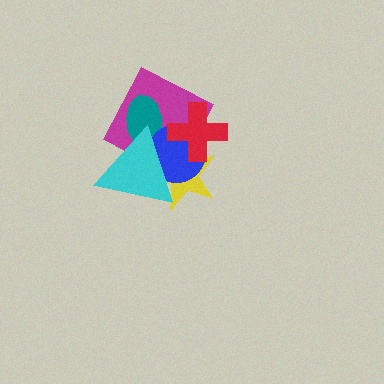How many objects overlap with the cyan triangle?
4 objects overlap with the cyan triangle.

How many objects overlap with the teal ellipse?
3 objects overlap with the teal ellipse.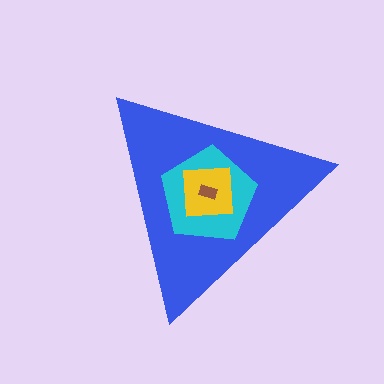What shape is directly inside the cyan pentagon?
The yellow square.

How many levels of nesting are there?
4.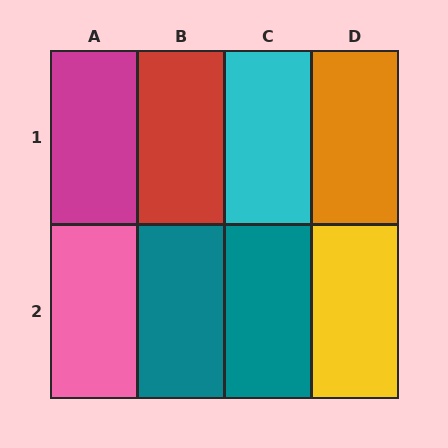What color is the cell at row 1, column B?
Red.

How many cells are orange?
1 cell is orange.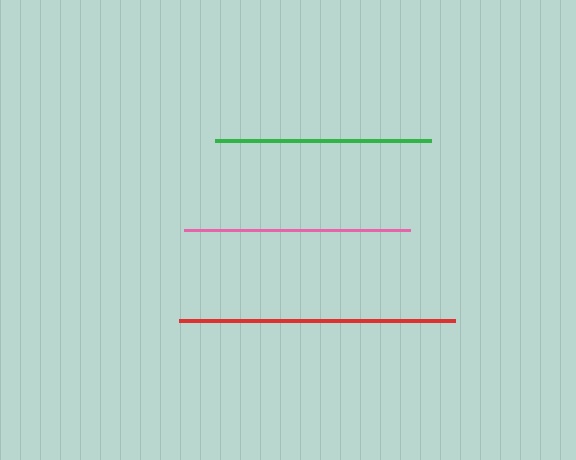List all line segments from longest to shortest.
From longest to shortest: red, pink, green.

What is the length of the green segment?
The green segment is approximately 215 pixels long.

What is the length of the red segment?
The red segment is approximately 275 pixels long.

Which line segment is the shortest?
The green line is the shortest at approximately 215 pixels.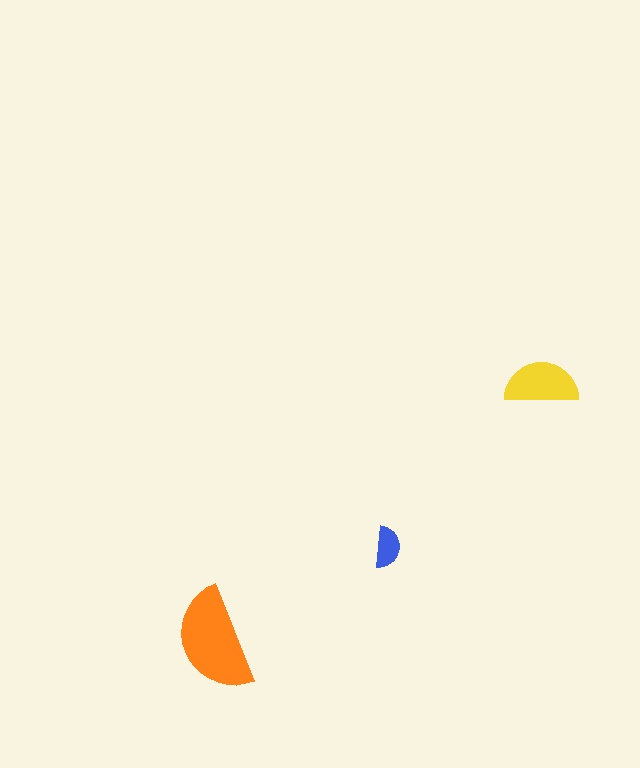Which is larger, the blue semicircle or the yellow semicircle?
The yellow one.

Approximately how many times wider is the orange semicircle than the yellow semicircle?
About 1.5 times wider.